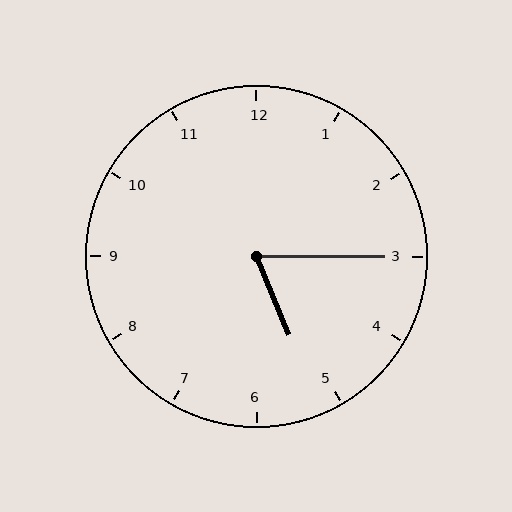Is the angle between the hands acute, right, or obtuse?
It is acute.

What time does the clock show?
5:15.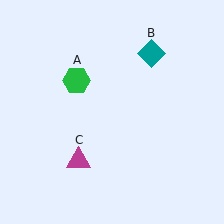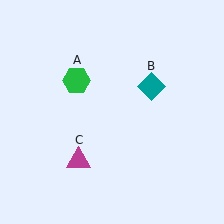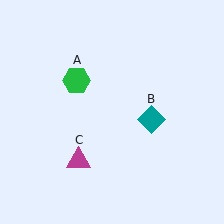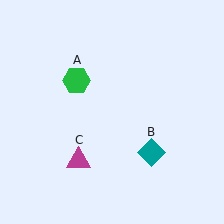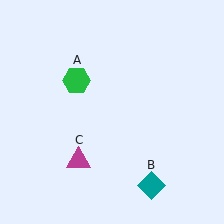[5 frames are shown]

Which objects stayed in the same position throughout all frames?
Green hexagon (object A) and magenta triangle (object C) remained stationary.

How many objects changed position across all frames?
1 object changed position: teal diamond (object B).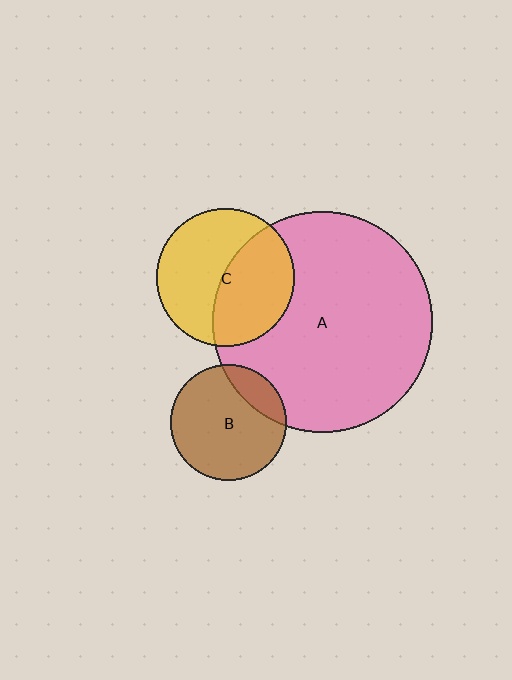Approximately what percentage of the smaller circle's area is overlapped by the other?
Approximately 20%.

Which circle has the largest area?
Circle A (pink).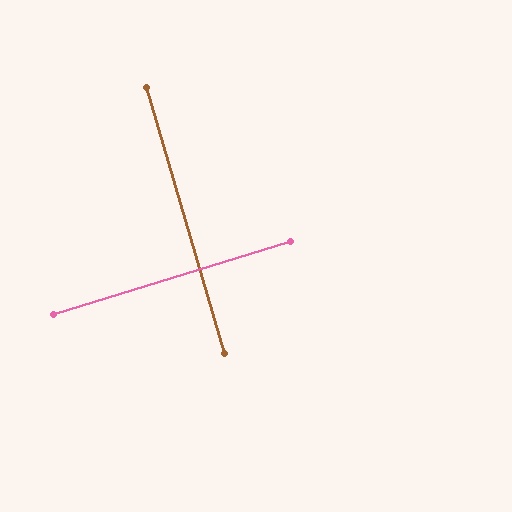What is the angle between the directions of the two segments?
Approximately 89 degrees.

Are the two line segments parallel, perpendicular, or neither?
Perpendicular — they meet at approximately 89°.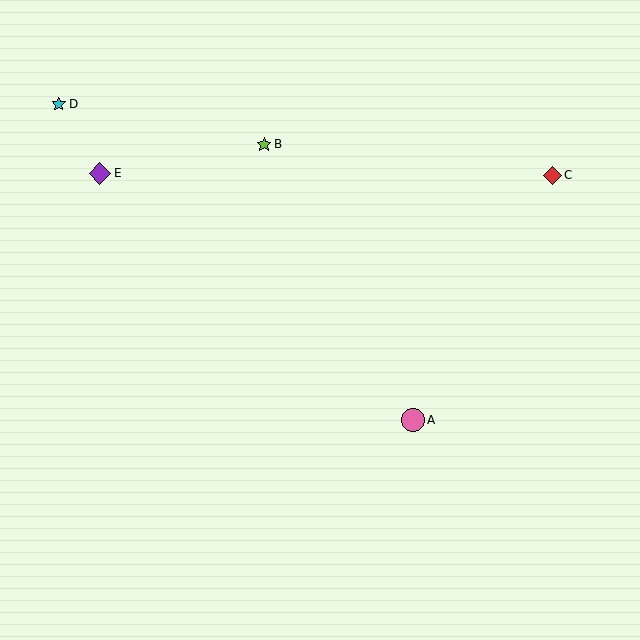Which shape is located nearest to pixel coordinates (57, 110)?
The cyan star (labeled D) at (59, 104) is nearest to that location.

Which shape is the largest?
The pink circle (labeled A) is the largest.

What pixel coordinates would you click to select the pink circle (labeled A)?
Click at (413, 420) to select the pink circle A.